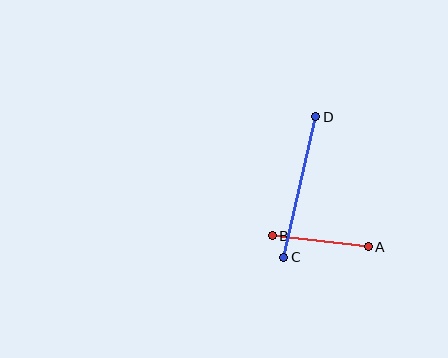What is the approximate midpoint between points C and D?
The midpoint is at approximately (300, 187) pixels.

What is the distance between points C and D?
The distance is approximately 144 pixels.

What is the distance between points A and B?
The distance is approximately 97 pixels.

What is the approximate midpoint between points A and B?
The midpoint is at approximately (320, 241) pixels.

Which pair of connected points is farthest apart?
Points C and D are farthest apart.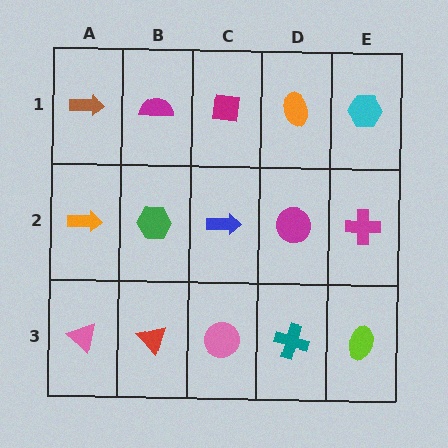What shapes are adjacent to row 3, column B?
A green hexagon (row 2, column B), a pink triangle (row 3, column A), a pink circle (row 3, column C).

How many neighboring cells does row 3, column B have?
3.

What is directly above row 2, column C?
A magenta square.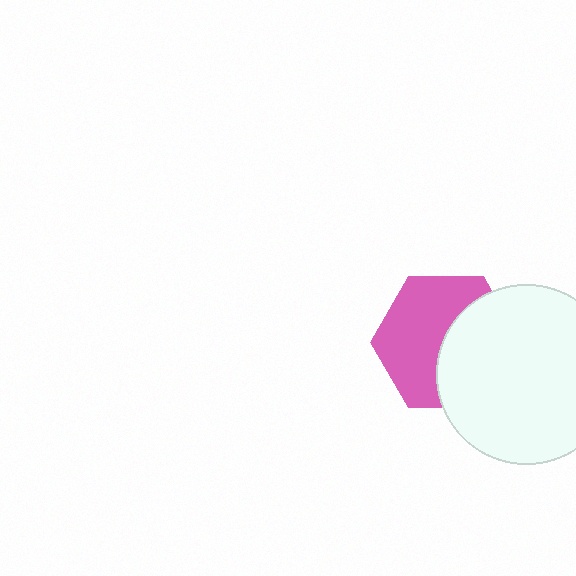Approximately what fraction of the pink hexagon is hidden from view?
Roughly 44% of the pink hexagon is hidden behind the white circle.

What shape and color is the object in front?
The object in front is a white circle.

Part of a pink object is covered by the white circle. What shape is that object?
It is a hexagon.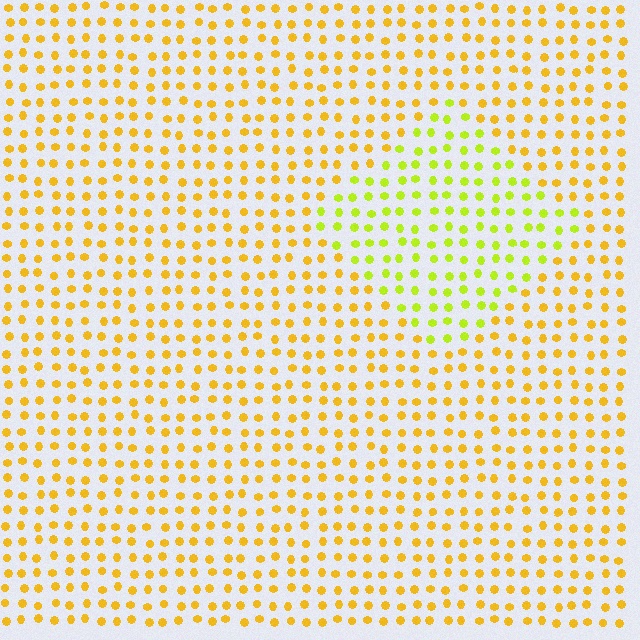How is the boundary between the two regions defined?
The boundary is defined purely by a slight shift in hue (about 33 degrees). Spacing, size, and orientation are identical on both sides.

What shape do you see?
I see a diamond.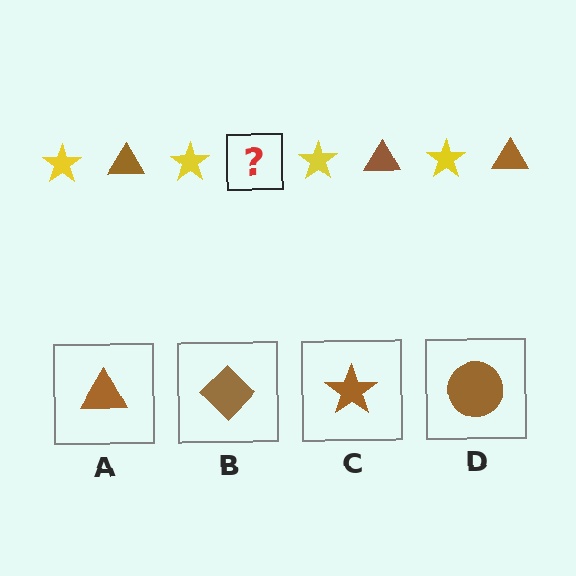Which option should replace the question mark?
Option A.